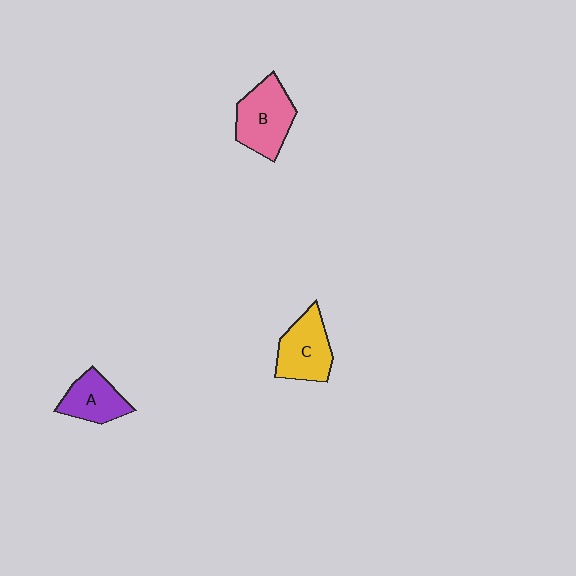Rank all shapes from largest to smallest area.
From largest to smallest: B (pink), C (yellow), A (purple).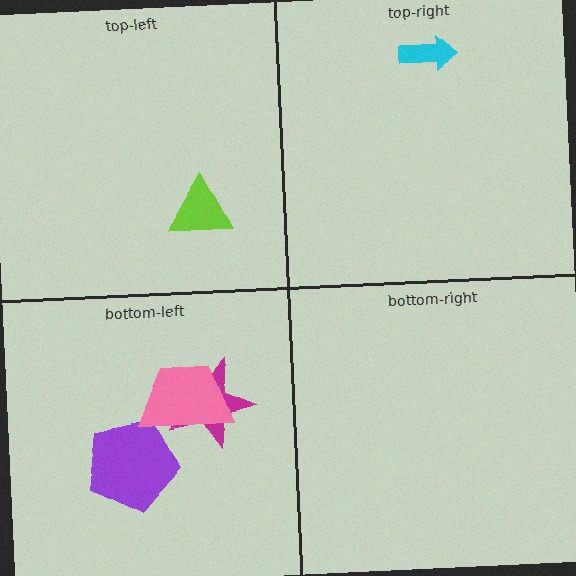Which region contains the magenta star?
The bottom-left region.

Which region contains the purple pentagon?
The bottom-left region.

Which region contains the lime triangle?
The top-left region.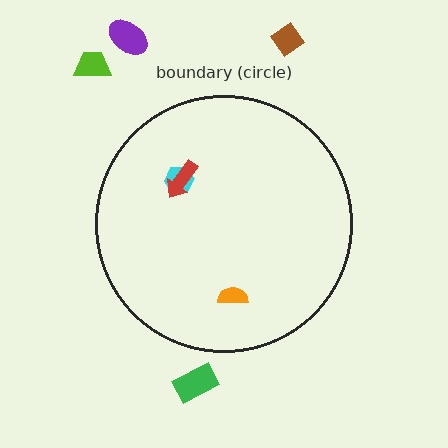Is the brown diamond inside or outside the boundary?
Outside.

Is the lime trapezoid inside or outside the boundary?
Outside.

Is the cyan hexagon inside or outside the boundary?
Inside.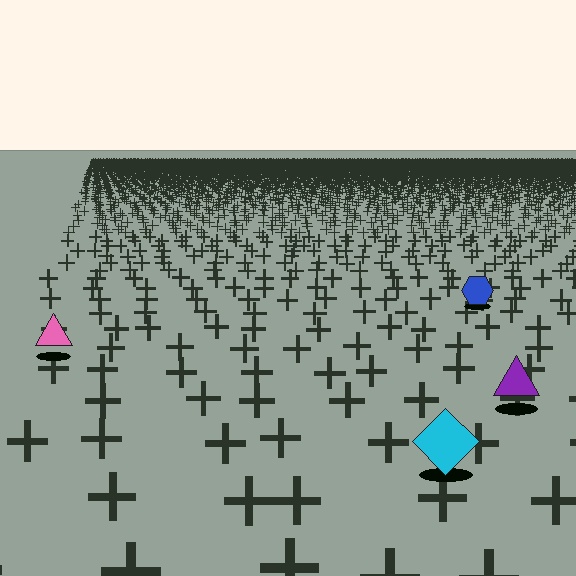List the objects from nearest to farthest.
From nearest to farthest: the cyan diamond, the purple triangle, the pink triangle, the blue hexagon.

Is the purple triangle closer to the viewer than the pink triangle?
Yes. The purple triangle is closer — you can tell from the texture gradient: the ground texture is coarser near it.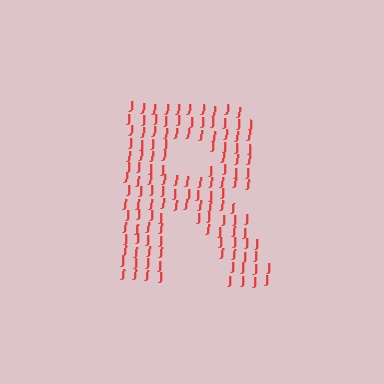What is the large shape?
The large shape is the letter R.